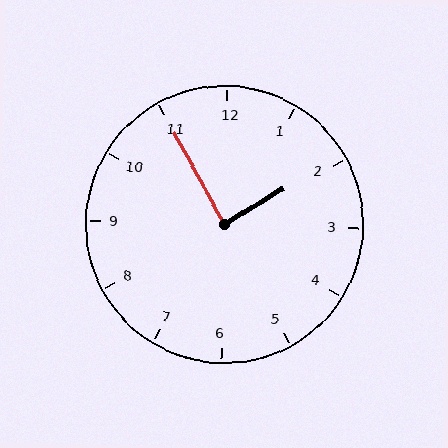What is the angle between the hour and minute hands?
Approximately 88 degrees.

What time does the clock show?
1:55.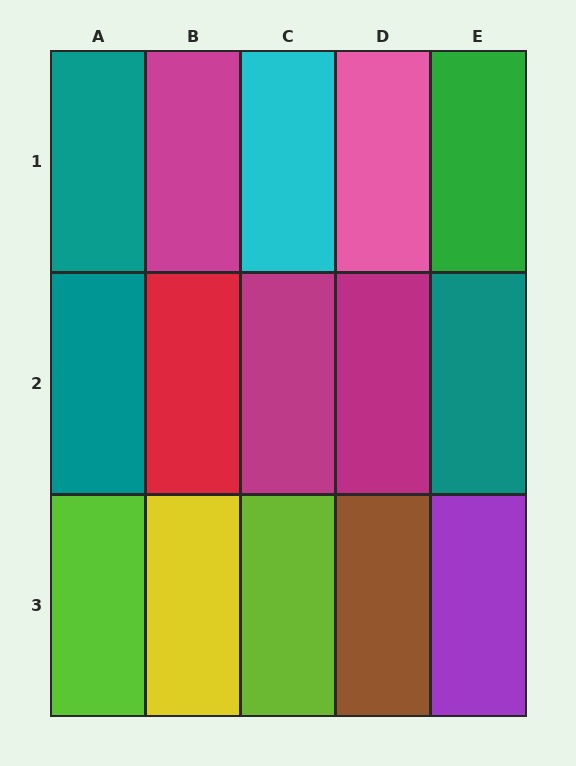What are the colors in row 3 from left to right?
Lime, yellow, lime, brown, purple.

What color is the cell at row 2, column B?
Red.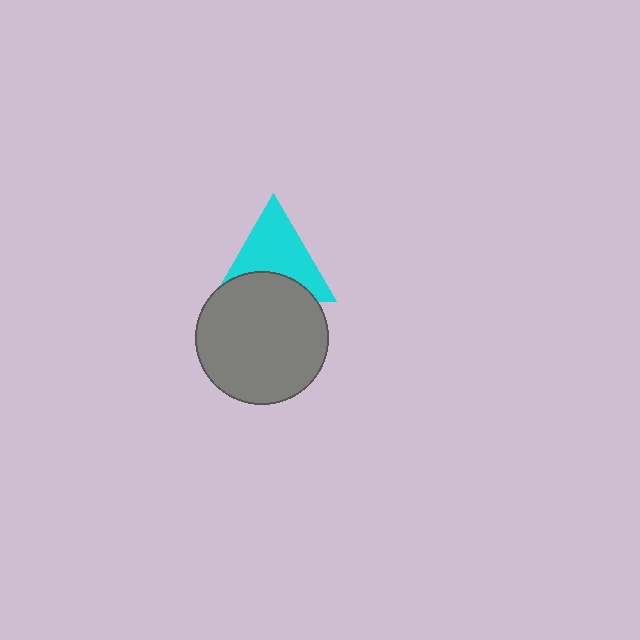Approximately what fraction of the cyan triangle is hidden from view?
Roughly 34% of the cyan triangle is hidden behind the gray circle.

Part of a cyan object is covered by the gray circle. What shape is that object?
It is a triangle.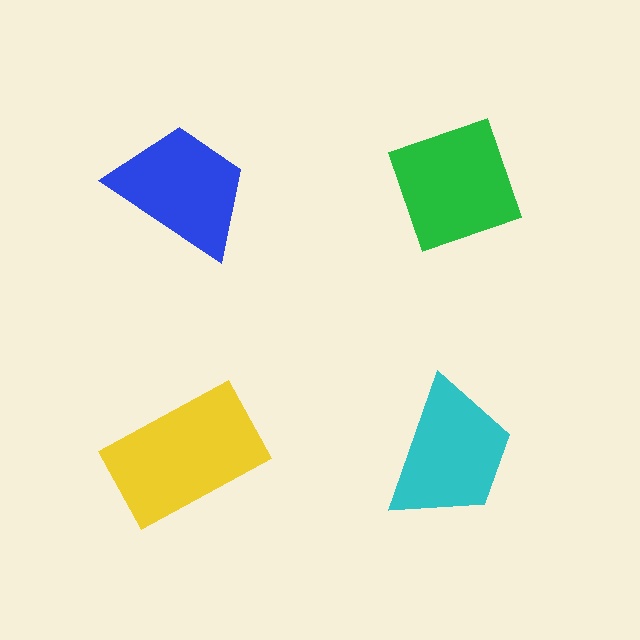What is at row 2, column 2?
A cyan trapezoid.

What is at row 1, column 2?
A green diamond.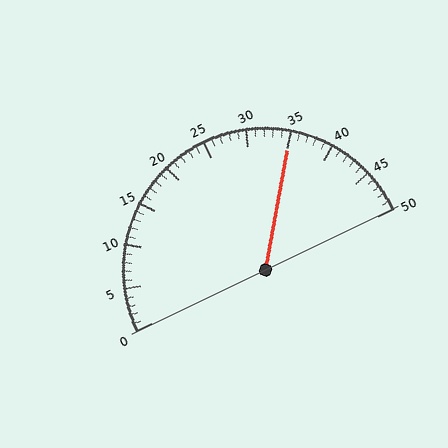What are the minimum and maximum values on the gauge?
The gauge ranges from 0 to 50.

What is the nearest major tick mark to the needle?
The nearest major tick mark is 35.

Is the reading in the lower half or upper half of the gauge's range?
The reading is in the upper half of the range (0 to 50).